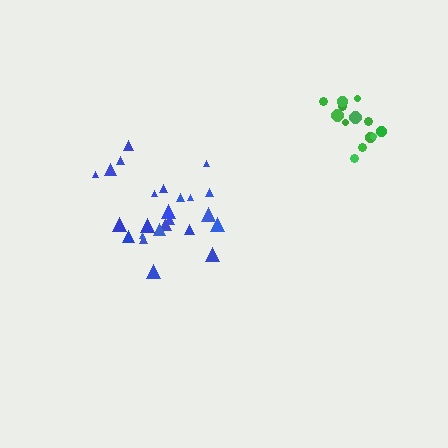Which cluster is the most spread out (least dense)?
Blue.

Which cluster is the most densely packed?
Green.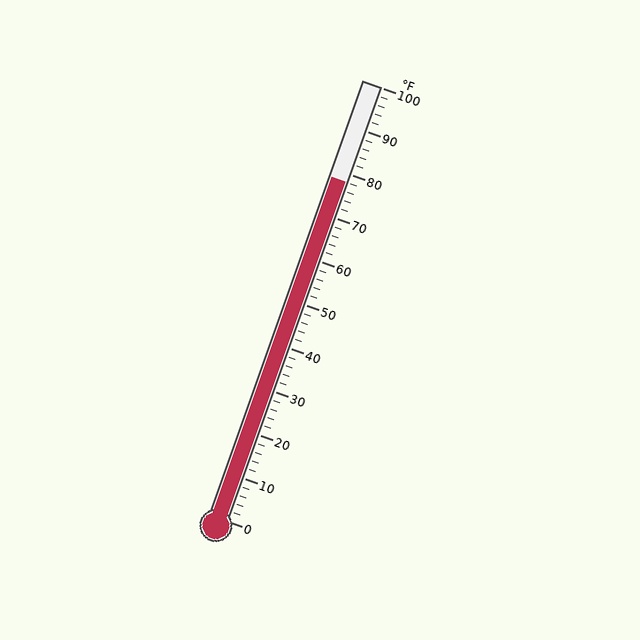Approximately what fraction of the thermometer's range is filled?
The thermometer is filled to approximately 80% of its range.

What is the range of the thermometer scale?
The thermometer scale ranges from 0°F to 100°F.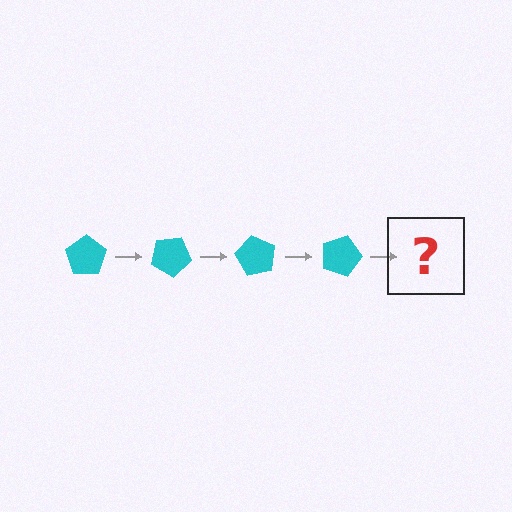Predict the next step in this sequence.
The next step is a cyan pentagon rotated 120 degrees.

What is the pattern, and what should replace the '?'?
The pattern is that the pentagon rotates 30 degrees each step. The '?' should be a cyan pentagon rotated 120 degrees.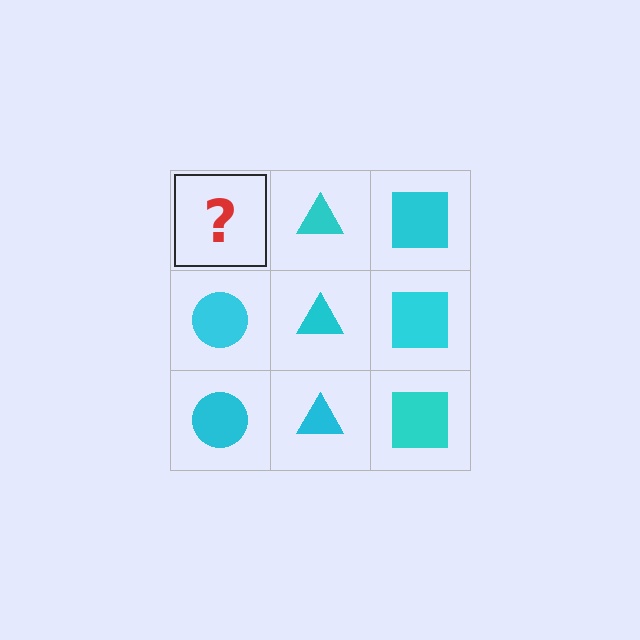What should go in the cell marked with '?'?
The missing cell should contain a cyan circle.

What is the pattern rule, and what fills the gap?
The rule is that each column has a consistent shape. The gap should be filled with a cyan circle.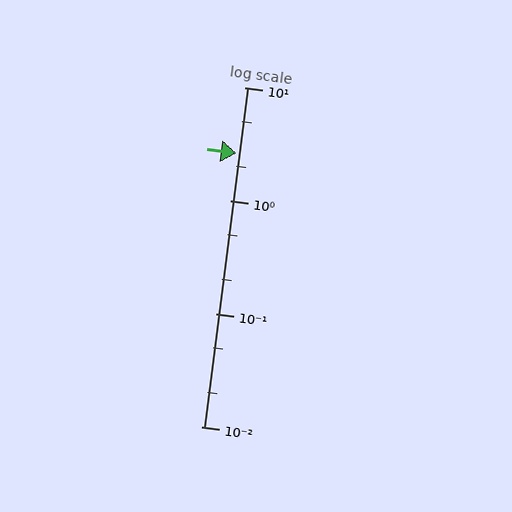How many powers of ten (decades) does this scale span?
The scale spans 3 decades, from 0.01 to 10.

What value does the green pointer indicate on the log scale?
The pointer indicates approximately 2.6.